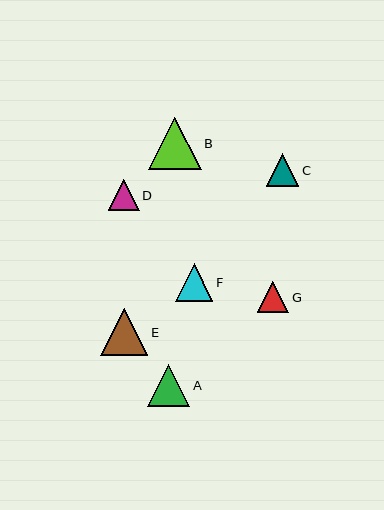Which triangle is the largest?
Triangle B is the largest with a size of approximately 52 pixels.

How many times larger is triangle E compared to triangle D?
Triangle E is approximately 1.5 times the size of triangle D.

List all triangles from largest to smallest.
From largest to smallest: B, E, A, F, C, G, D.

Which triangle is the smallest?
Triangle D is the smallest with a size of approximately 31 pixels.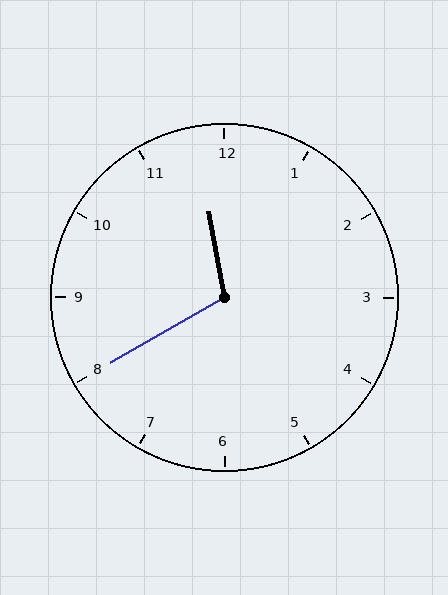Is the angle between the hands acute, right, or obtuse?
It is obtuse.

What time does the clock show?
11:40.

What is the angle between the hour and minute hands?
Approximately 110 degrees.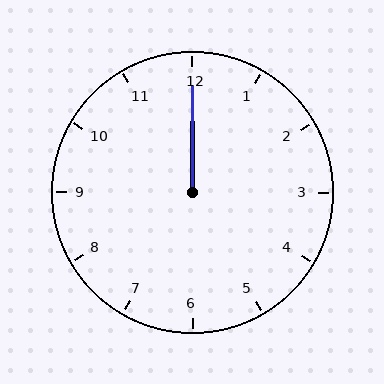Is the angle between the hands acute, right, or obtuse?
It is acute.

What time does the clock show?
12:00.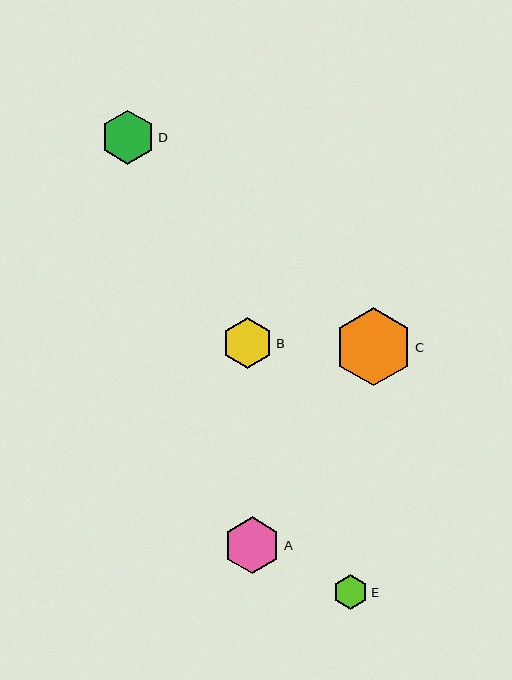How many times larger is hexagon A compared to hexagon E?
Hexagon A is approximately 1.7 times the size of hexagon E.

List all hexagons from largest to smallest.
From largest to smallest: C, A, D, B, E.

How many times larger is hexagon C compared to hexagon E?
Hexagon C is approximately 2.3 times the size of hexagon E.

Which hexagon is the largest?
Hexagon C is the largest with a size of approximately 78 pixels.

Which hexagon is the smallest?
Hexagon E is the smallest with a size of approximately 34 pixels.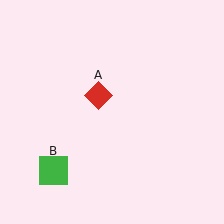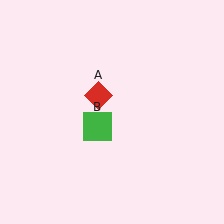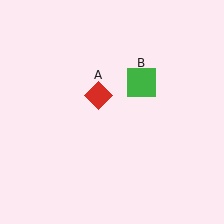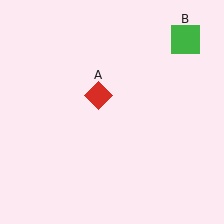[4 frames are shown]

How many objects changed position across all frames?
1 object changed position: green square (object B).